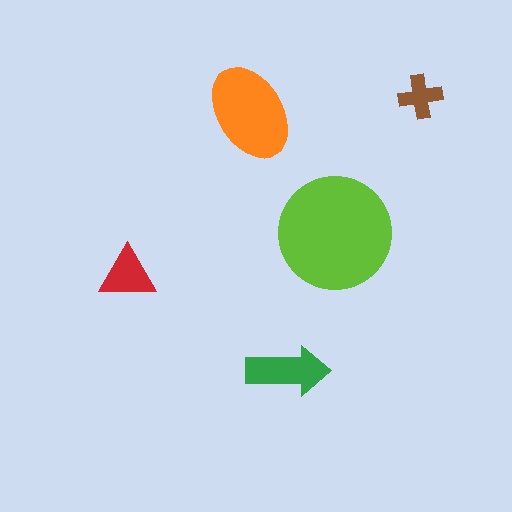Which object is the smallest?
The brown cross.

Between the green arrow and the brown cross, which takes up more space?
The green arrow.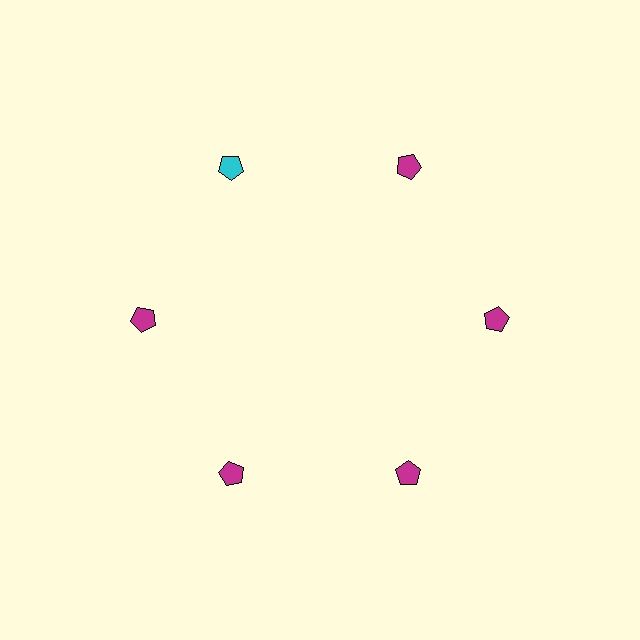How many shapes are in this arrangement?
There are 6 shapes arranged in a ring pattern.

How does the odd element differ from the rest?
It has a different color: cyan instead of magenta.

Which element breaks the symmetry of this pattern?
The cyan pentagon at roughly the 11 o'clock position breaks the symmetry. All other shapes are magenta pentagons.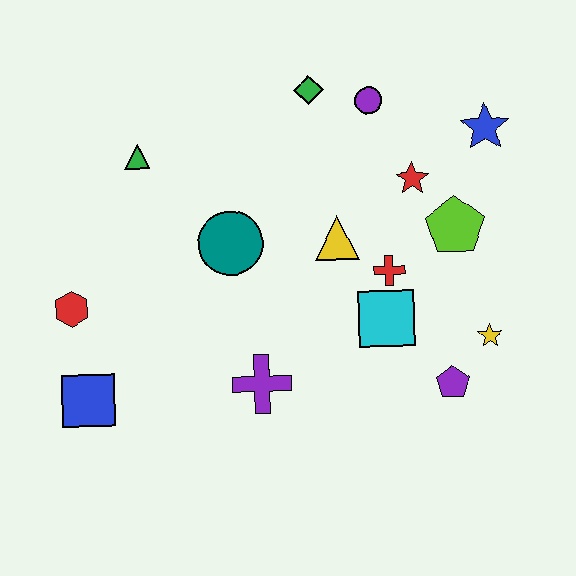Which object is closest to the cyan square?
The red cross is closest to the cyan square.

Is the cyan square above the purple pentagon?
Yes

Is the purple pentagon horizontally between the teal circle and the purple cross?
No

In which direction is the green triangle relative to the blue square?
The green triangle is above the blue square.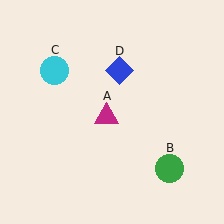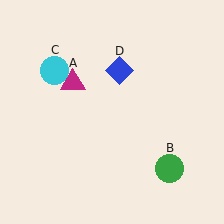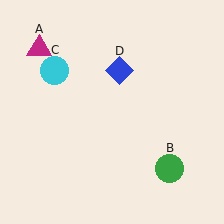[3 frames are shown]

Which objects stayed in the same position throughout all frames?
Green circle (object B) and cyan circle (object C) and blue diamond (object D) remained stationary.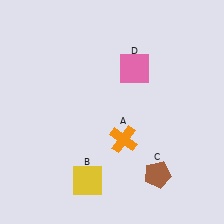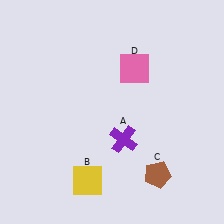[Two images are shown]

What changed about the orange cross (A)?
In Image 1, A is orange. In Image 2, it changed to purple.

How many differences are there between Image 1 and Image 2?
There is 1 difference between the two images.